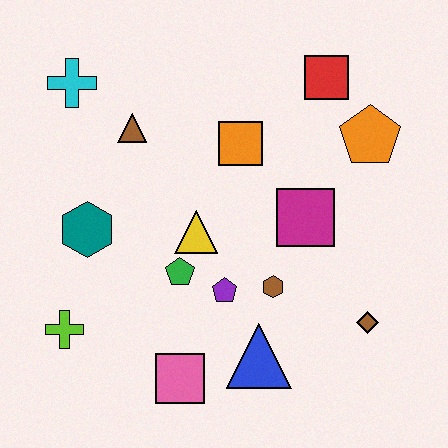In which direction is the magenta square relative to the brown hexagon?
The magenta square is above the brown hexagon.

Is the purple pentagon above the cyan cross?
No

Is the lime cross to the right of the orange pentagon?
No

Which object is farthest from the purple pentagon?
The cyan cross is farthest from the purple pentagon.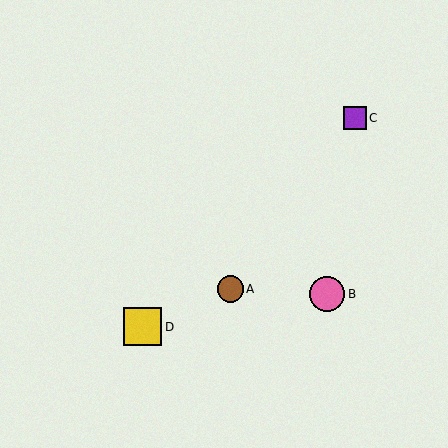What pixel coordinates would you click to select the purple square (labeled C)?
Click at (355, 118) to select the purple square C.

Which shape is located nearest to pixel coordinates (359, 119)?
The purple square (labeled C) at (355, 118) is nearest to that location.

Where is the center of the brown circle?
The center of the brown circle is at (230, 289).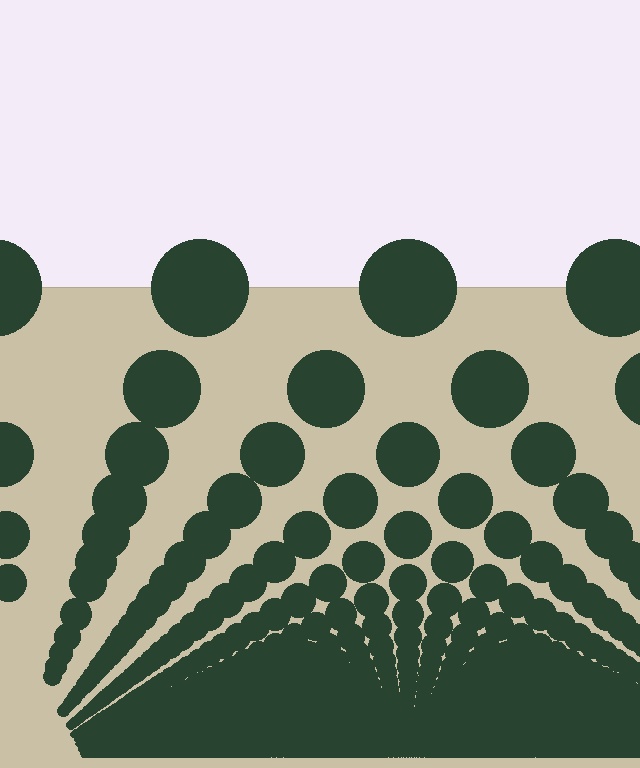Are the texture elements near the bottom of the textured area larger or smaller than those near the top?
Smaller. The gradient is inverted — elements near the bottom are smaller and denser.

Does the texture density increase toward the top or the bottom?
Density increases toward the bottom.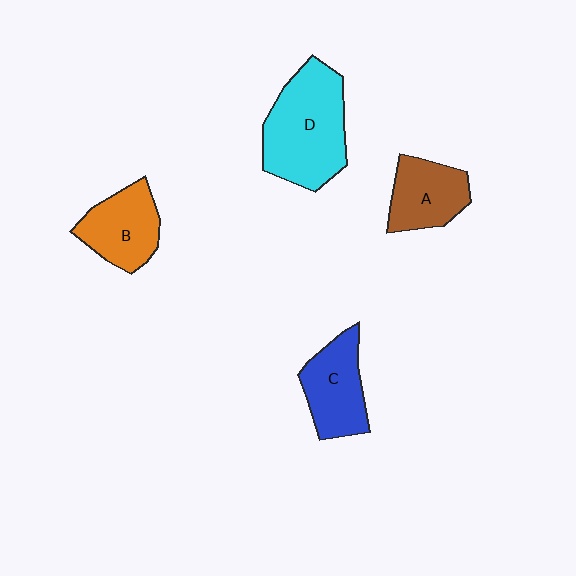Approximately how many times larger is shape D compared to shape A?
Approximately 1.7 times.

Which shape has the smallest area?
Shape A (brown).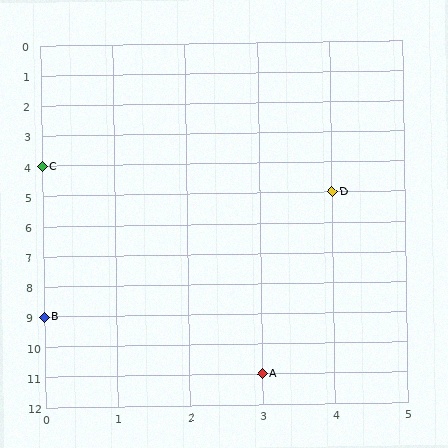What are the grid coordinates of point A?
Point A is at grid coordinates (3, 11).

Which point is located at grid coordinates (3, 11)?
Point A is at (3, 11).